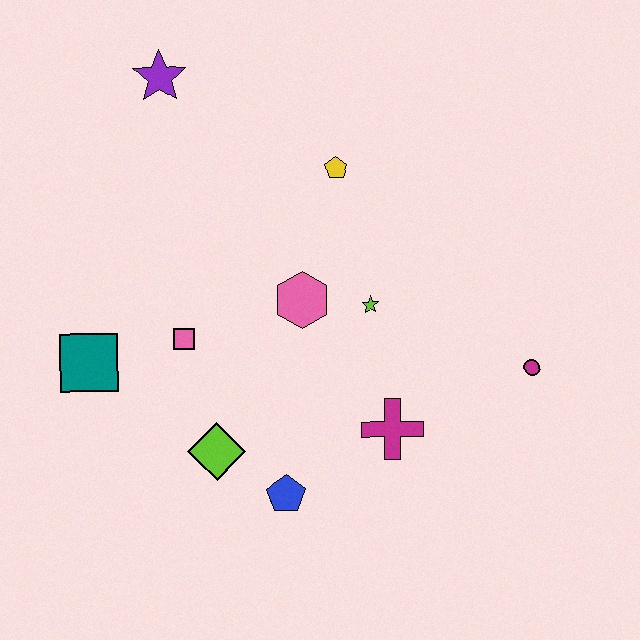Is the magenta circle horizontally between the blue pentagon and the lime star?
No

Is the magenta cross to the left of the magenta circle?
Yes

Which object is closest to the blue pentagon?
The lime diamond is closest to the blue pentagon.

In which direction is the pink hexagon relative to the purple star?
The pink hexagon is below the purple star.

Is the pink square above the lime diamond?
Yes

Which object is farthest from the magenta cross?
The purple star is farthest from the magenta cross.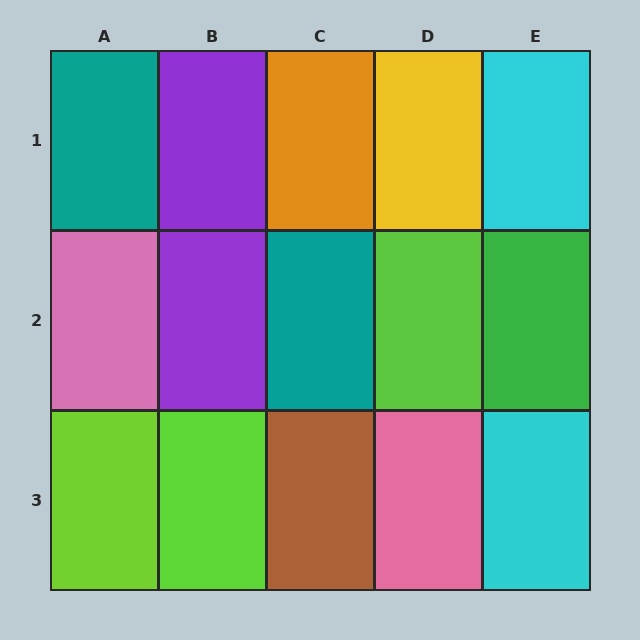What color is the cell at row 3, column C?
Brown.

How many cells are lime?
3 cells are lime.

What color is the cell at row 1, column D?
Yellow.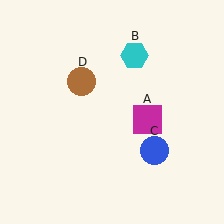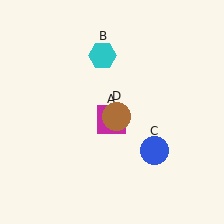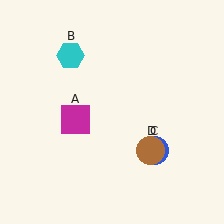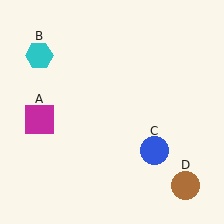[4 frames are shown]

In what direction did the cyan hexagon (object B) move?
The cyan hexagon (object B) moved left.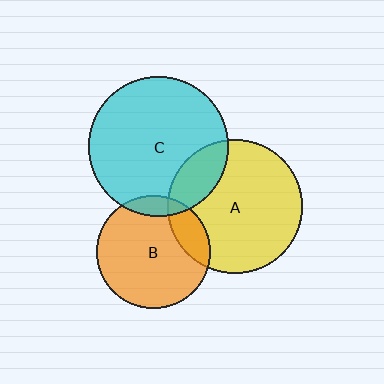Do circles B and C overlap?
Yes.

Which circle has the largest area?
Circle C (cyan).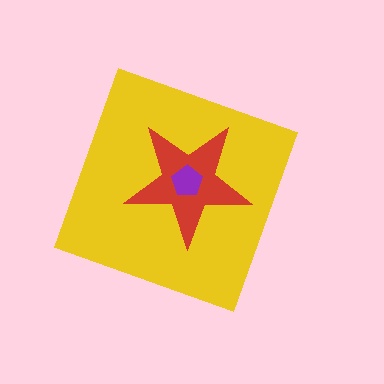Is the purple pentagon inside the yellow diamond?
Yes.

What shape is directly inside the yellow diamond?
The red star.